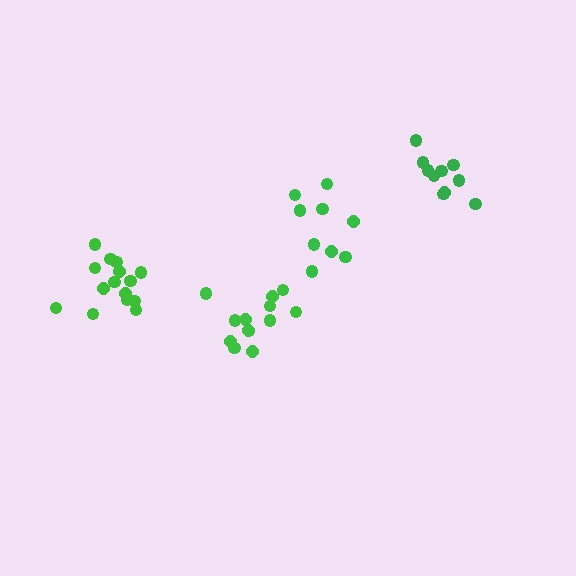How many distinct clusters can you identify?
There are 4 distinct clusters.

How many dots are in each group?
Group 1: 15 dots, Group 2: 9 dots, Group 3: 10 dots, Group 4: 13 dots (47 total).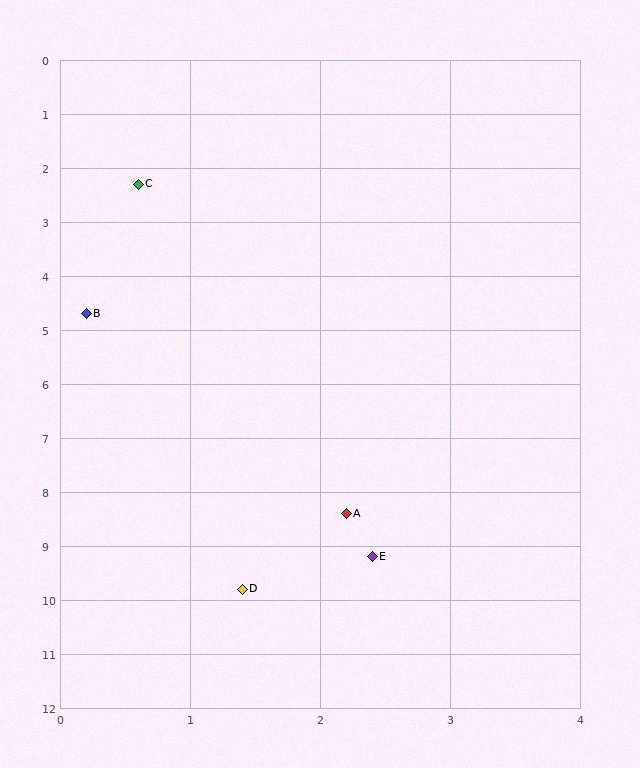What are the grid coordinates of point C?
Point C is at approximately (0.6, 2.3).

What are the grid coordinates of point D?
Point D is at approximately (1.4, 9.8).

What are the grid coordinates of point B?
Point B is at approximately (0.2, 4.7).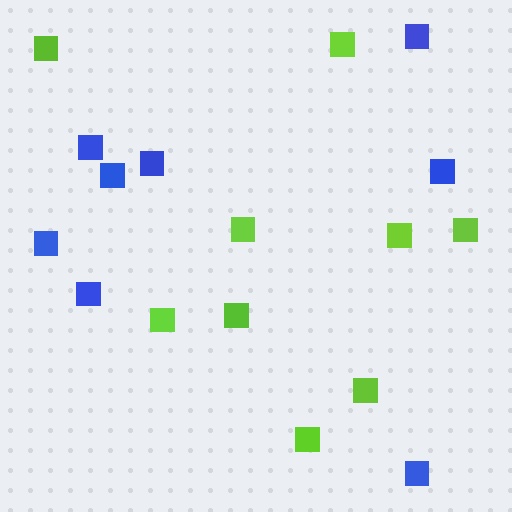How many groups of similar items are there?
There are 2 groups: one group of blue squares (8) and one group of lime squares (9).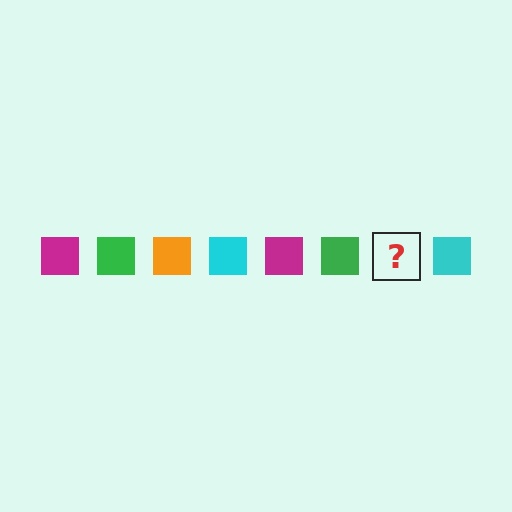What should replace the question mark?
The question mark should be replaced with an orange square.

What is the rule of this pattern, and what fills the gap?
The rule is that the pattern cycles through magenta, green, orange, cyan squares. The gap should be filled with an orange square.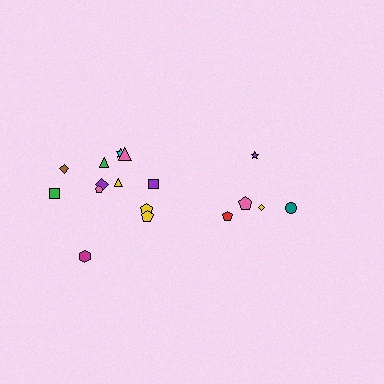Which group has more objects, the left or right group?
The left group.